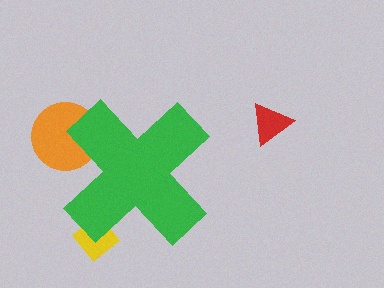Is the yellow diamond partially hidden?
Yes, the yellow diamond is partially hidden behind the green cross.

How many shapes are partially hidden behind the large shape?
2 shapes are partially hidden.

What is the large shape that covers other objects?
A green cross.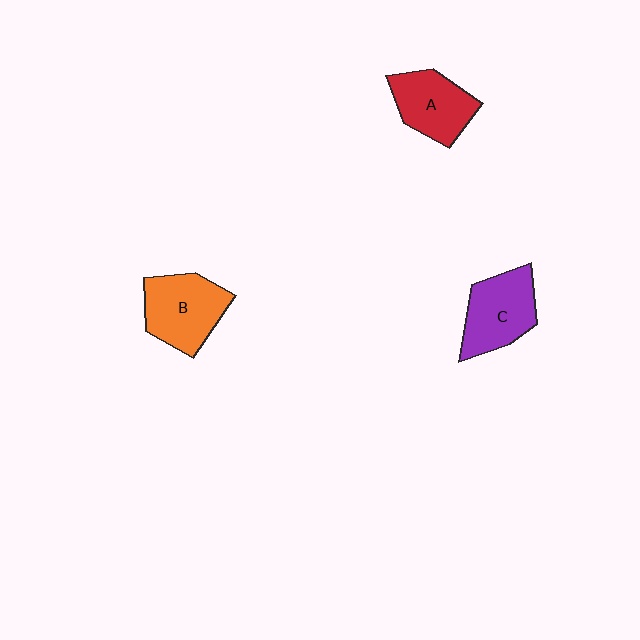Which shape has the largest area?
Shape B (orange).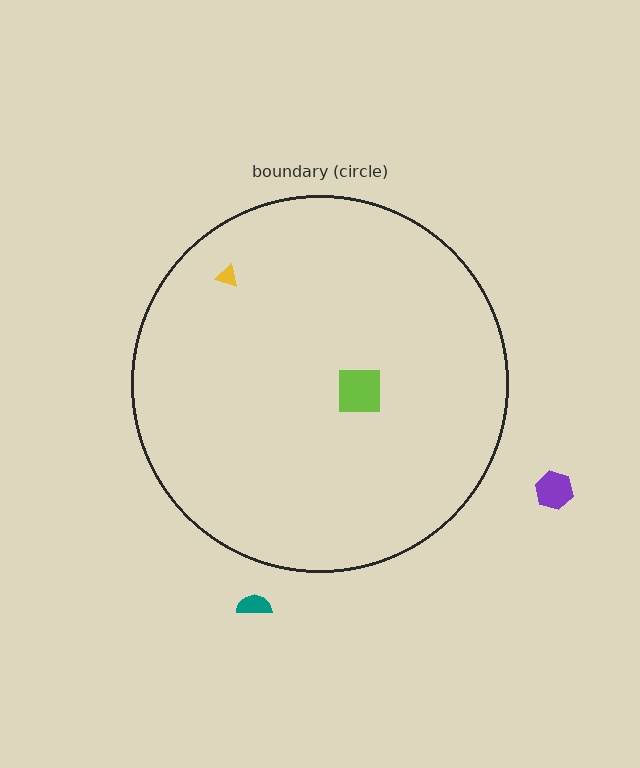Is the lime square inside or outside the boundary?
Inside.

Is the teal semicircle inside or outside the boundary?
Outside.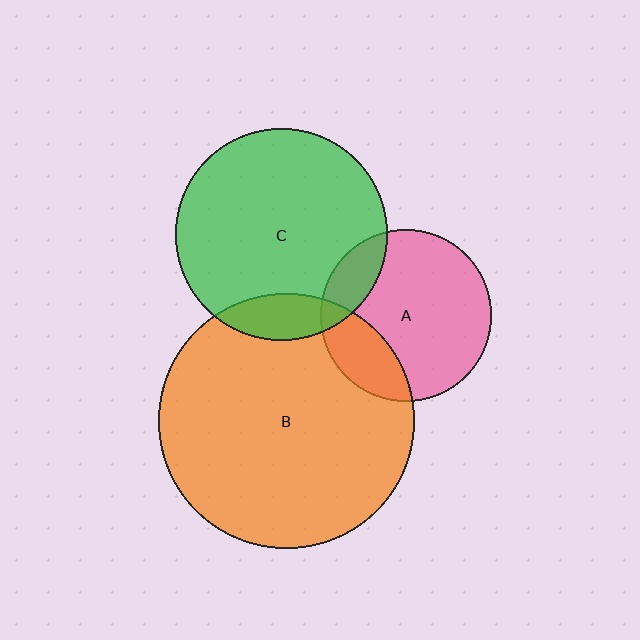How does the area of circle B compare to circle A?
Approximately 2.2 times.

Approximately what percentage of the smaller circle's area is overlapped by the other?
Approximately 20%.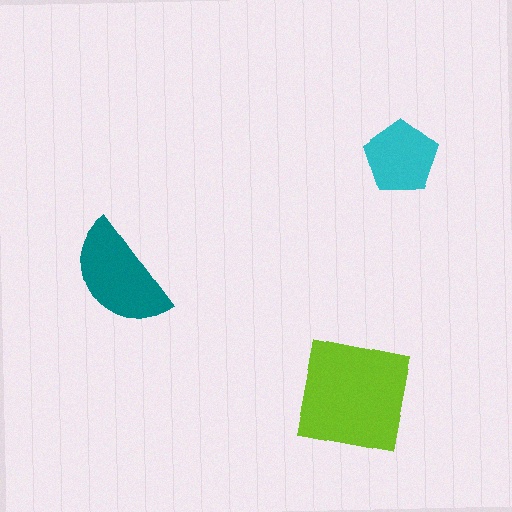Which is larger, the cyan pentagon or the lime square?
The lime square.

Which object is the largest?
The lime square.